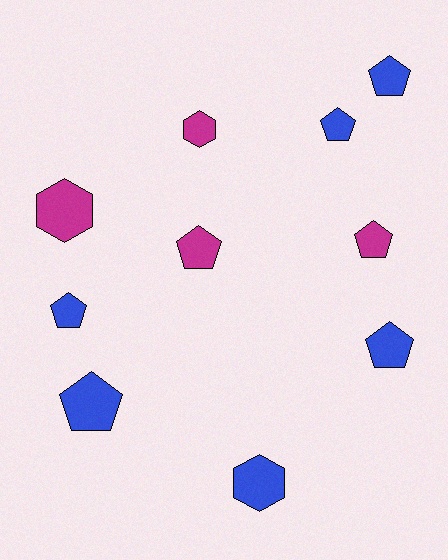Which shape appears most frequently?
Pentagon, with 7 objects.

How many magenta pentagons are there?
There are 2 magenta pentagons.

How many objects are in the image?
There are 10 objects.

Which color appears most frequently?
Blue, with 6 objects.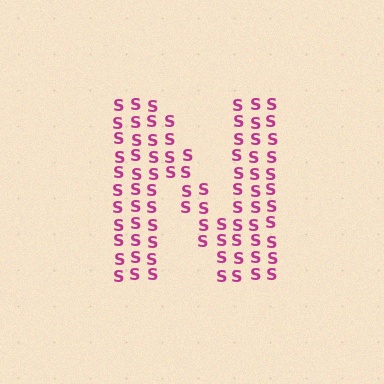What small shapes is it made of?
It is made of small letter S's.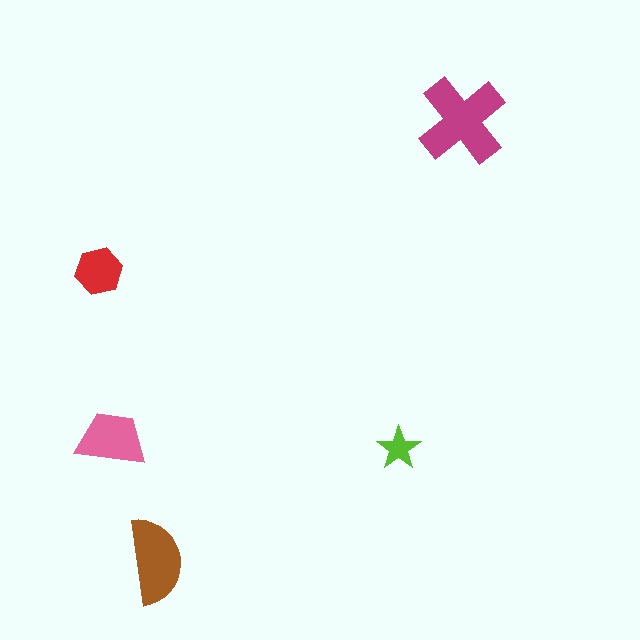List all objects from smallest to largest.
The lime star, the red hexagon, the pink trapezoid, the brown semicircle, the magenta cross.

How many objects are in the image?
There are 5 objects in the image.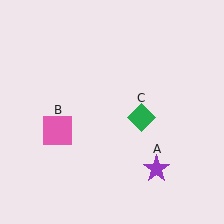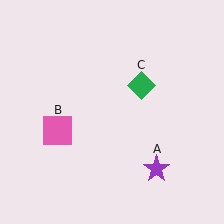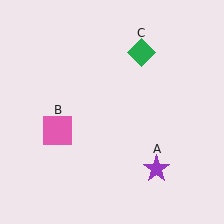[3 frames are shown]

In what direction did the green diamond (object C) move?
The green diamond (object C) moved up.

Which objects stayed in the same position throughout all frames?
Purple star (object A) and pink square (object B) remained stationary.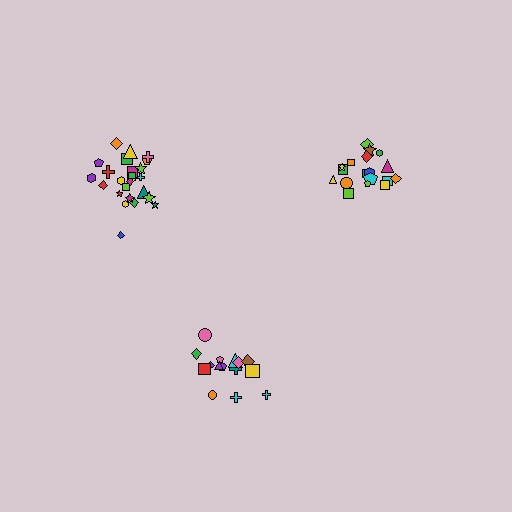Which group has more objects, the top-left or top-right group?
The top-left group.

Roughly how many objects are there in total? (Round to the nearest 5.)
Roughly 60 objects in total.